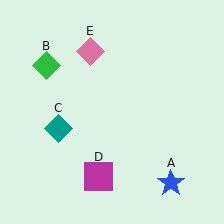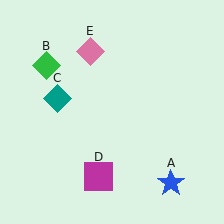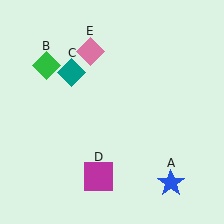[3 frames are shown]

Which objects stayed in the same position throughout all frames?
Blue star (object A) and green diamond (object B) and magenta square (object D) and pink diamond (object E) remained stationary.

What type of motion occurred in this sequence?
The teal diamond (object C) rotated clockwise around the center of the scene.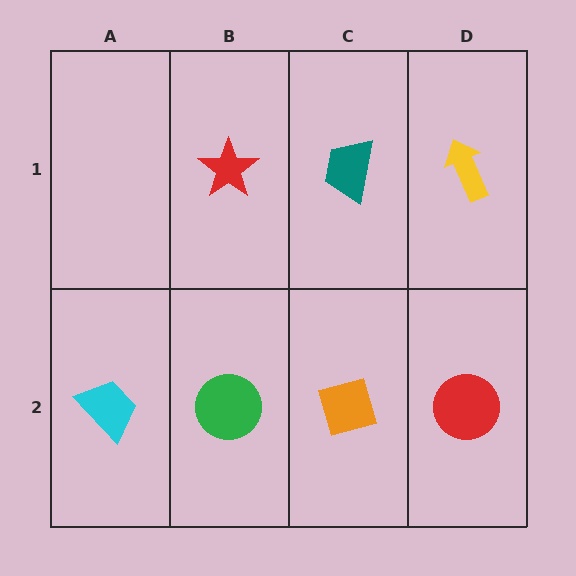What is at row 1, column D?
A yellow arrow.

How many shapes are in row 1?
3 shapes.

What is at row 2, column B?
A green circle.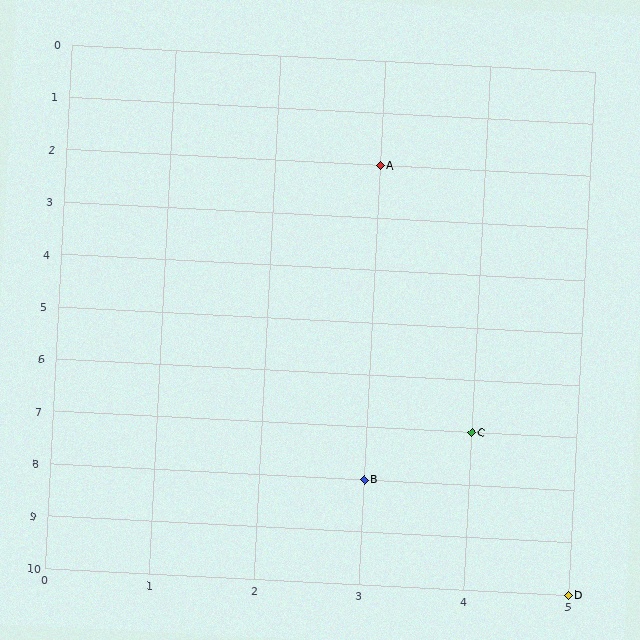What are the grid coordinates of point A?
Point A is at grid coordinates (3, 2).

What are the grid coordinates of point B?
Point B is at grid coordinates (3, 8).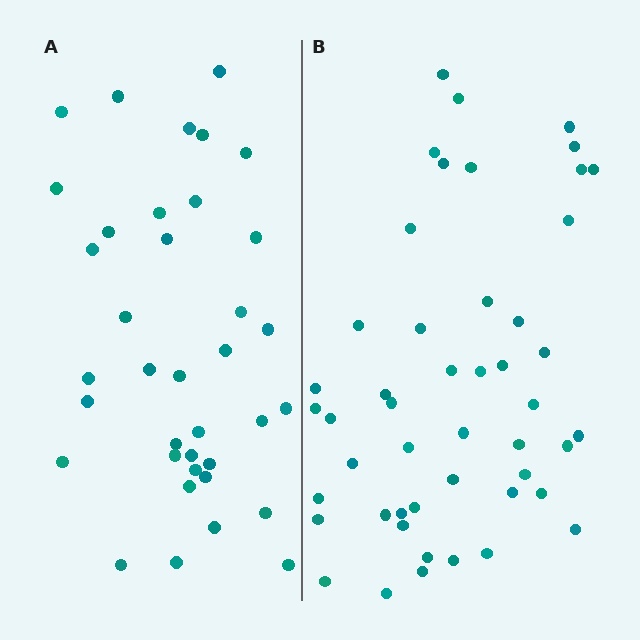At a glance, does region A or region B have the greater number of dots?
Region B (the right region) has more dots.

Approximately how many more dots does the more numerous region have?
Region B has roughly 12 or so more dots than region A.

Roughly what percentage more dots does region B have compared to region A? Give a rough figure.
About 30% more.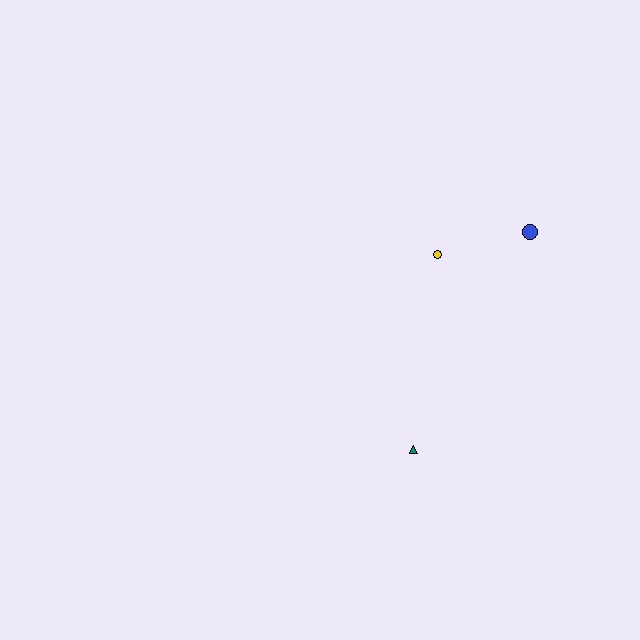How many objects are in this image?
There are 3 objects.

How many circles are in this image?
There are 2 circles.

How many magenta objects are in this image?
There are no magenta objects.